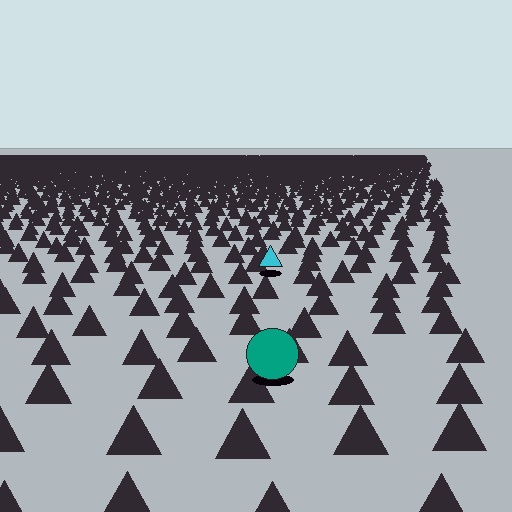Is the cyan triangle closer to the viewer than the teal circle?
No. The teal circle is closer — you can tell from the texture gradient: the ground texture is coarser near it.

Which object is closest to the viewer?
The teal circle is closest. The texture marks near it are larger and more spread out.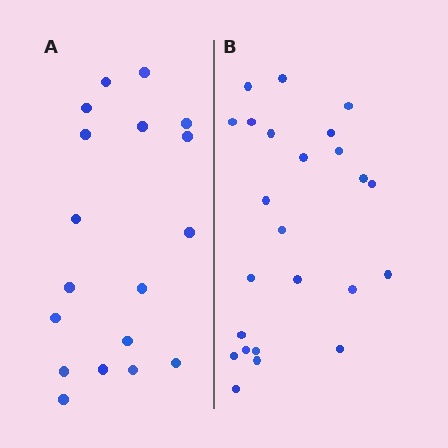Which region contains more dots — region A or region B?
Region B (the right region) has more dots.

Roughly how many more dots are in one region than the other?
Region B has about 6 more dots than region A.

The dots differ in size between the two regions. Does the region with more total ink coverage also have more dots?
No. Region A has more total ink coverage because its dots are larger, but region B actually contains more individual dots. Total area can be misleading — the number of items is what matters here.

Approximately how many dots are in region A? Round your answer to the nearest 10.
About 20 dots. (The exact count is 18, which rounds to 20.)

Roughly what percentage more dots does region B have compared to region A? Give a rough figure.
About 35% more.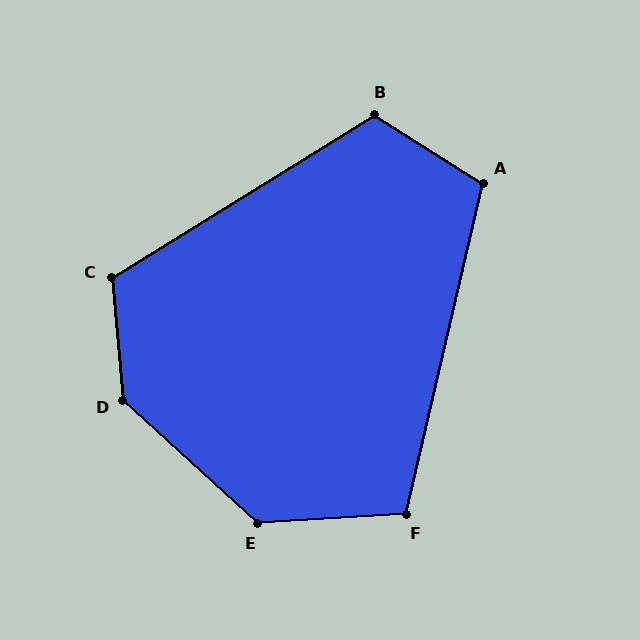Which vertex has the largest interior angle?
D, at approximately 138 degrees.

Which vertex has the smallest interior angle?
F, at approximately 106 degrees.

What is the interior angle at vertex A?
Approximately 110 degrees (obtuse).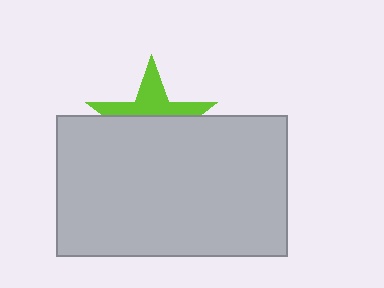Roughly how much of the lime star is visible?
A small part of it is visible (roughly 42%).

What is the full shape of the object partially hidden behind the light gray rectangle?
The partially hidden object is a lime star.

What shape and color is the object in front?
The object in front is a light gray rectangle.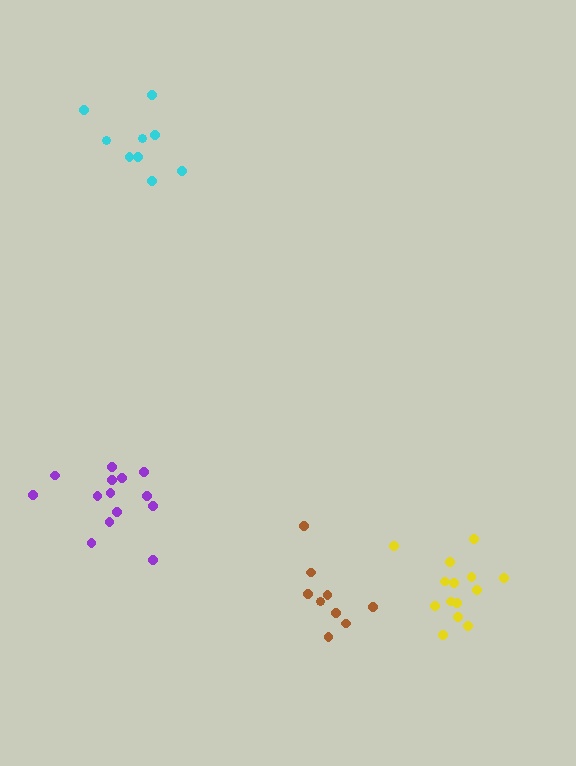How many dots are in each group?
Group 1: 9 dots, Group 2: 9 dots, Group 3: 14 dots, Group 4: 14 dots (46 total).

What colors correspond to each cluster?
The clusters are colored: cyan, brown, yellow, purple.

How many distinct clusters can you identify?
There are 4 distinct clusters.